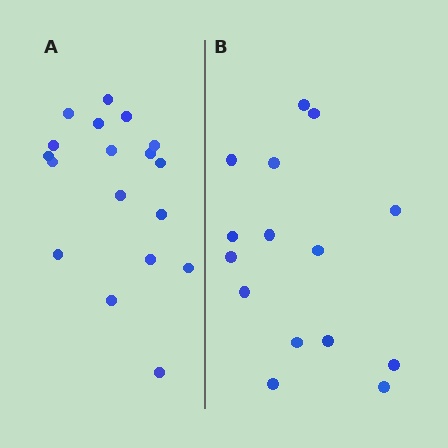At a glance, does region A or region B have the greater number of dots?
Region A (the left region) has more dots.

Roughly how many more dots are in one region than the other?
Region A has just a few more — roughly 2 or 3 more dots than region B.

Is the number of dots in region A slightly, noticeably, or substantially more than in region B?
Region A has only slightly more — the two regions are fairly close. The ratio is roughly 1.2 to 1.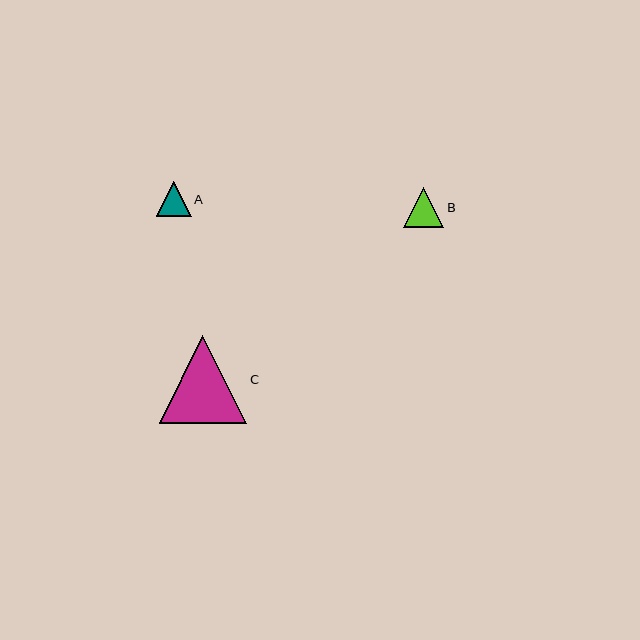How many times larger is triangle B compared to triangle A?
Triangle B is approximately 1.1 times the size of triangle A.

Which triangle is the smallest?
Triangle A is the smallest with a size of approximately 35 pixels.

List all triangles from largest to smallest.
From largest to smallest: C, B, A.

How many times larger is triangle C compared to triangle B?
Triangle C is approximately 2.2 times the size of triangle B.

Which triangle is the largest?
Triangle C is the largest with a size of approximately 88 pixels.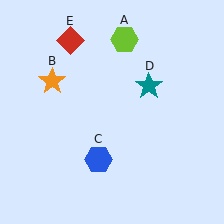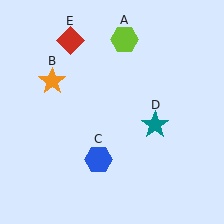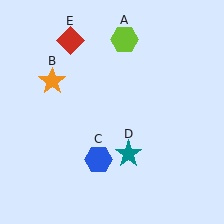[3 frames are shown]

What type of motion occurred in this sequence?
The teal star (object D) rotated clockwise around the center of the scene.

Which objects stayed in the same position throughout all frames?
Lime hexagon (object A) and orange star (object B) and blue hexagon (object C) and red diamond (object E) remained stationary.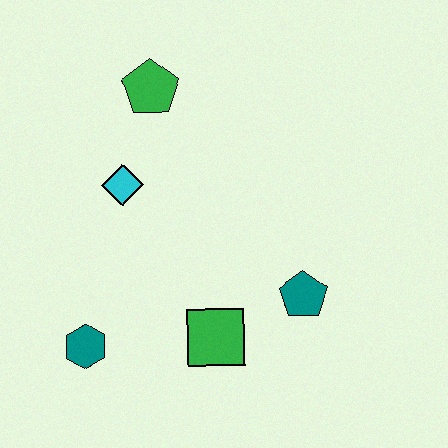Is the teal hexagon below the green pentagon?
Yes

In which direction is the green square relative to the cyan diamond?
The green square is below the cyan diamond.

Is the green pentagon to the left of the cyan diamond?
No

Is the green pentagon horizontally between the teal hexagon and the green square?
Yes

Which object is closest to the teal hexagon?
The green square is closest to the teal hexagon.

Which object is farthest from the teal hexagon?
The green pentagon is farthest from the teal hexagon.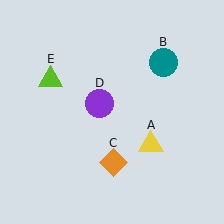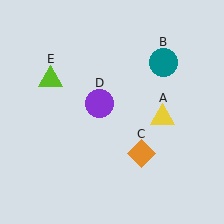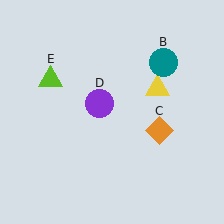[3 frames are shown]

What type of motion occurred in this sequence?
The yellow triangle (object A), orange diamond (object C) rotated counterclockwise around the center of the scene.